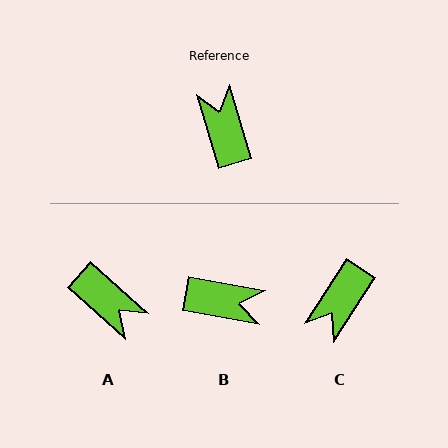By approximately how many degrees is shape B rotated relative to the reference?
Approximately 117 degrees clockwise.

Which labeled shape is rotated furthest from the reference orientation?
A, about 149 degrees away.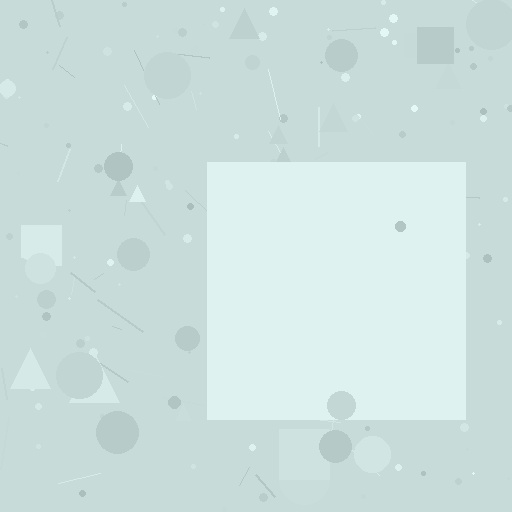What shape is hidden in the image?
A square is hidden in the image.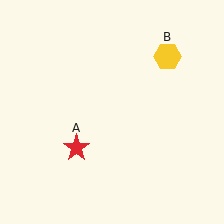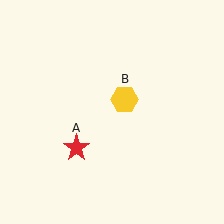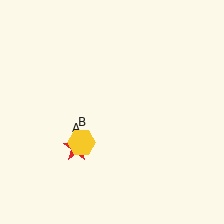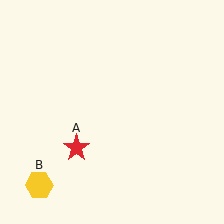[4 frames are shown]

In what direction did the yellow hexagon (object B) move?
The yellow hexagon (object B) moved down and to the left.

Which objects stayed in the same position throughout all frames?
Red star (object A) remained stationary.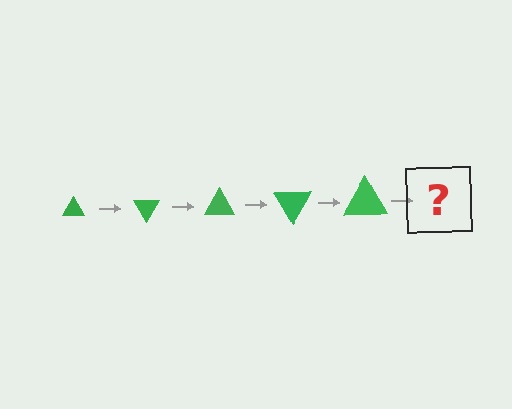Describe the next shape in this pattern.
It should be a triangle, larger than the previous one and rotated 300 degrees from the start.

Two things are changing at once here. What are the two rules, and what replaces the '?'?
The two rules are that the triangle grows larger each step and it rotates 60 degrees each step. The '?' should be a triangle, larger than the previous one and rotated 300 degrees from the start.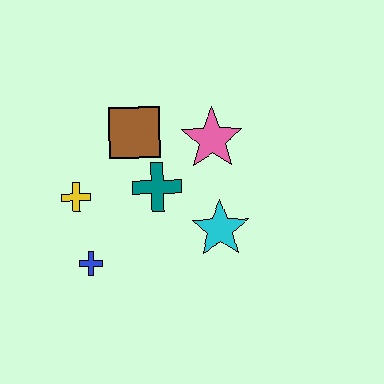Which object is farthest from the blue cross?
The pink star is farthest from the blue cross.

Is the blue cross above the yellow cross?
No